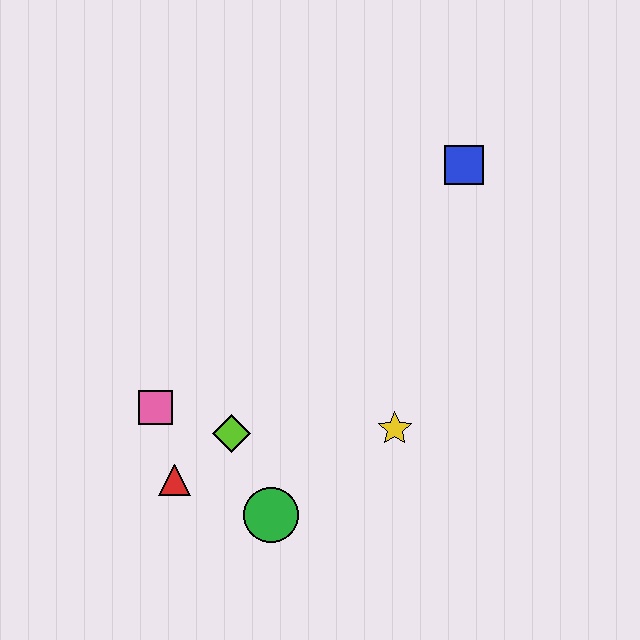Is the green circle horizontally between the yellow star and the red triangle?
Yes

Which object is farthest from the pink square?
The blue square is farthest from the pink square.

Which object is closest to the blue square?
The yellow star is closest to the blue square.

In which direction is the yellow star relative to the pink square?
The yellow star is to the right of the pink square.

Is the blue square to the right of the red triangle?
Yes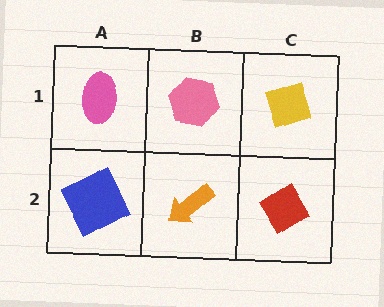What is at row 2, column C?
A red diamond.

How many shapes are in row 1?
3 shapes.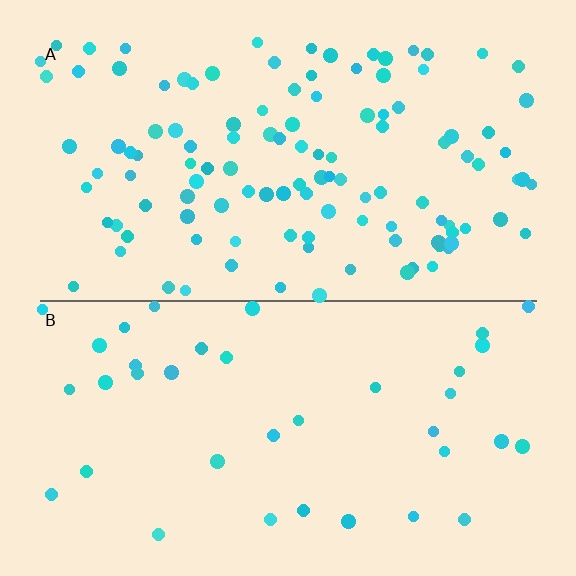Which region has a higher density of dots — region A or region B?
A (the top).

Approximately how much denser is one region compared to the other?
Approximately 3.1× — region A over region B.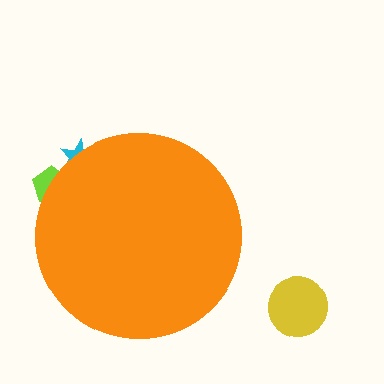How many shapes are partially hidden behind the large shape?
2 shapes are partially hidden.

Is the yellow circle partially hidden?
No, the yellow circle is fully visible.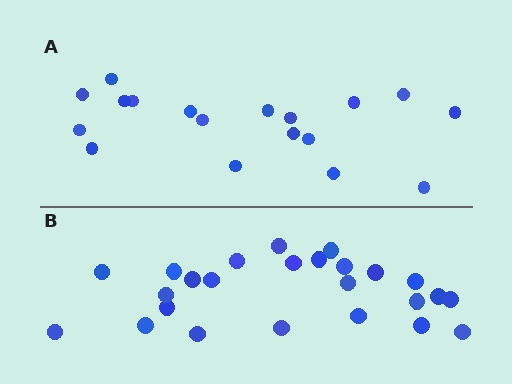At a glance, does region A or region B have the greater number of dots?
Region B (the bottom region) has more dots.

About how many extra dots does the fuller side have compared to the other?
Region B has roughly 8 or so more dots than region A.